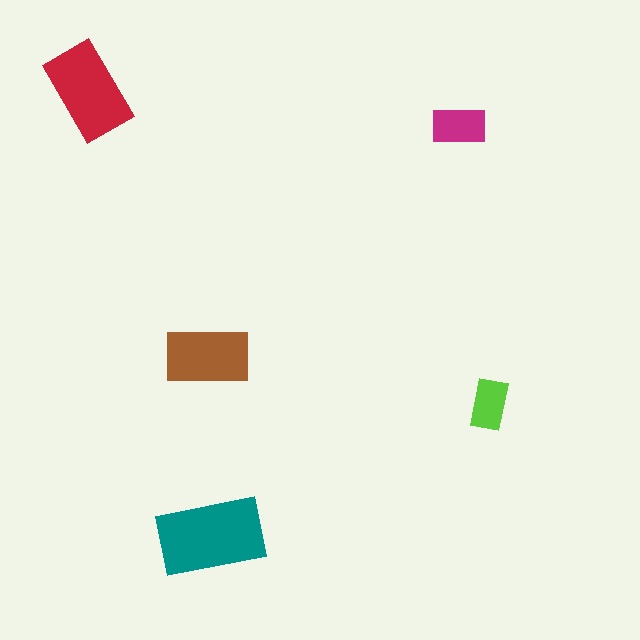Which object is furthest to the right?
The lime rectangle is rightmost.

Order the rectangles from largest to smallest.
the teal one, the red one, the brown one, the magenta one, the lime one.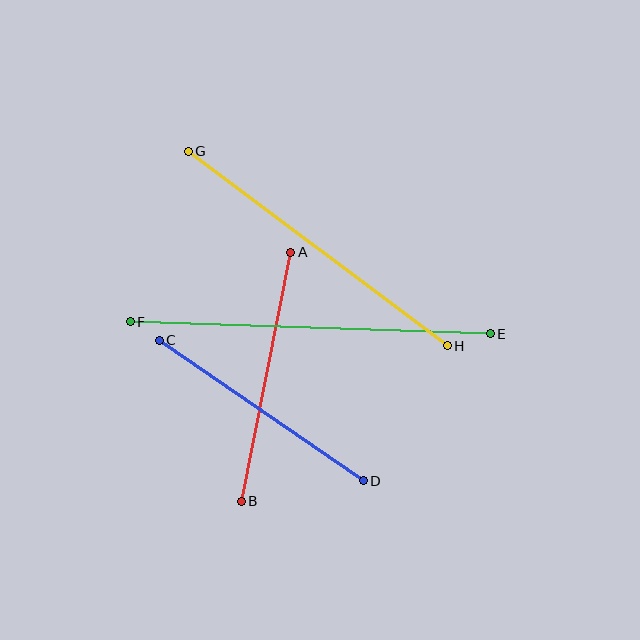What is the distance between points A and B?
The distance is approximately 254 pixels.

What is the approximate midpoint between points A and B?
The midpoint is at approximately (266, 377) pixels.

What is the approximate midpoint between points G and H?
The midpoint is at approximately (318, 248) pixels.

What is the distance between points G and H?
The distance is approximately 324 pixels.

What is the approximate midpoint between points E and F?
The midpoint is at approximately (310, 328) pixels.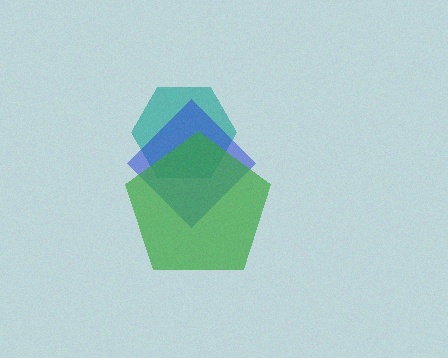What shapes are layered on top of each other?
The layered shapes are: a teal hexagon, a blue diamond, a green pentagon.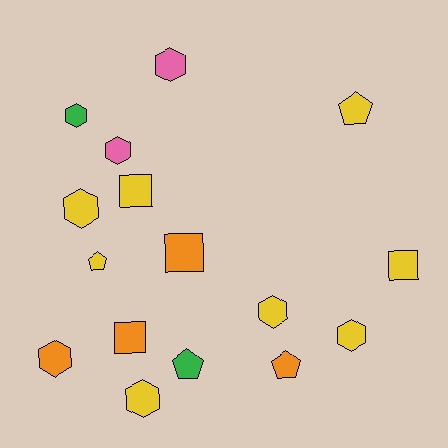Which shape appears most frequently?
Hexagon, with 8 objects.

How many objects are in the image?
There are 16 objects.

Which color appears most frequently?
Yellow, with 8 objects.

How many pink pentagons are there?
There are no pink pentagons.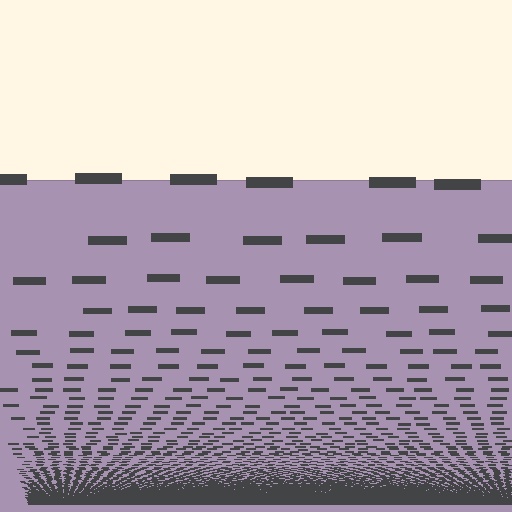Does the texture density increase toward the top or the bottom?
Density increases toward the bottom.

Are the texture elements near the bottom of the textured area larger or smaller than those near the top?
Smaller. The gradient is inverted — elements near the bottom are smaller and denser.